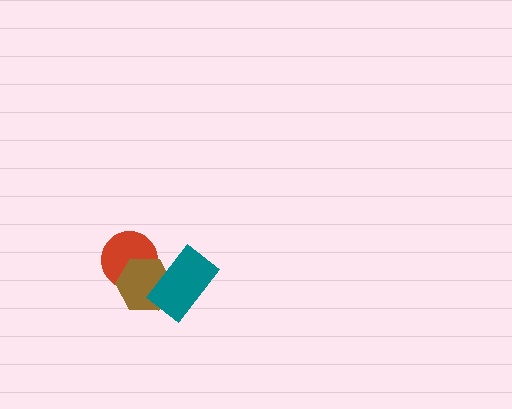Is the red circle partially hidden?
Yes, it is partially covered by another shape.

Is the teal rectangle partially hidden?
No, no other shape covers it.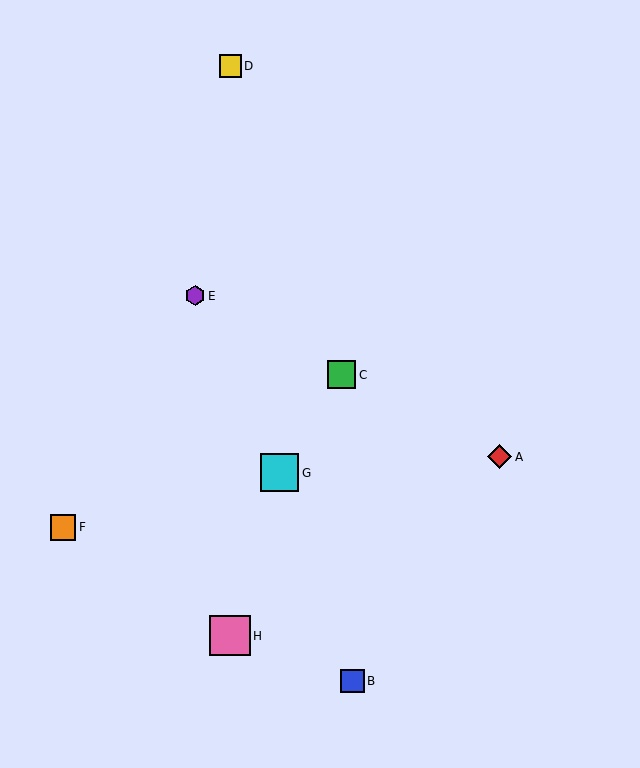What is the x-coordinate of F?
Object F is at x≈63.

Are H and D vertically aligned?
Yes, both are at x≈230.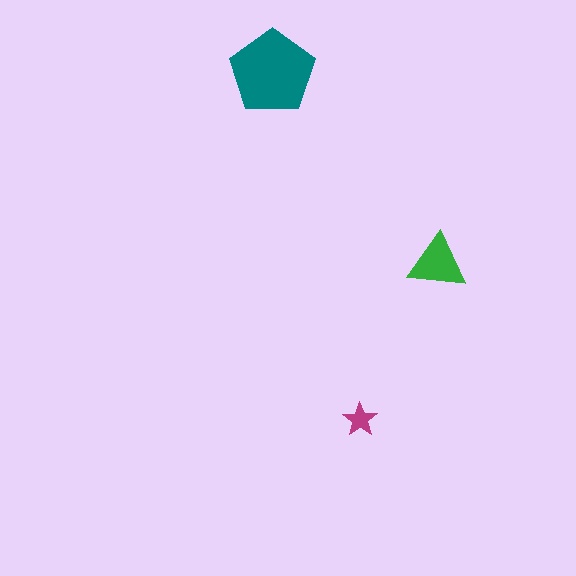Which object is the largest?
The teal pentagon.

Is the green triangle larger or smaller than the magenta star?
Larger.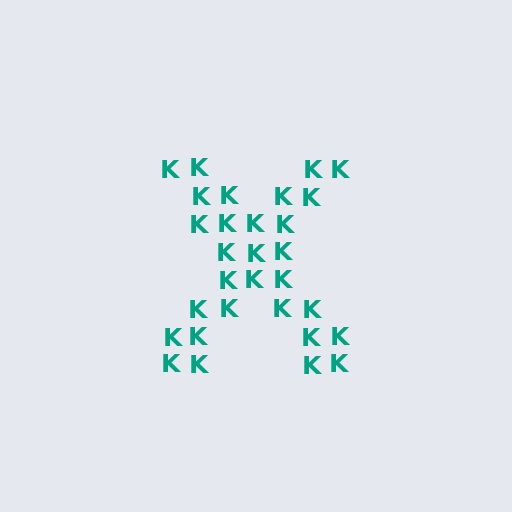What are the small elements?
The small elements are letter K's.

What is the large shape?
The large shape is the letter X.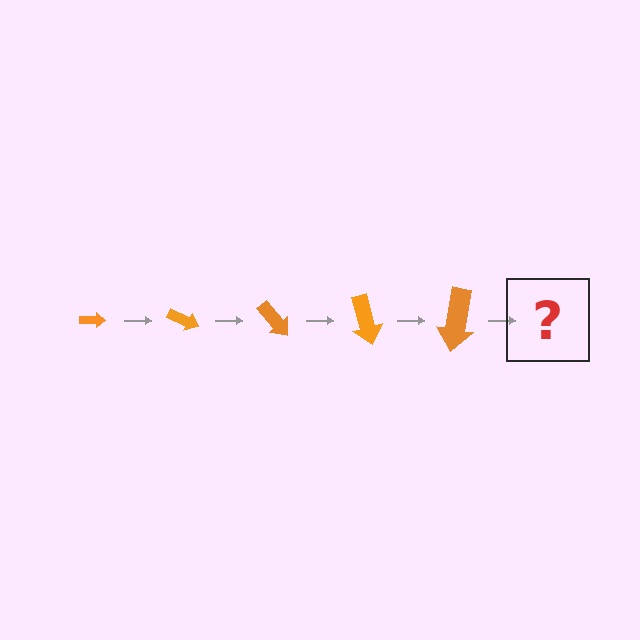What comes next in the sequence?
The next element should be an arrow, larger than the previous one and rotated 125 degrees from the start.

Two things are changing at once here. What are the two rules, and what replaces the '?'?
The two rules are that the arrow grows larger each step and it rotates 25 degrees each step. The '?' should be an arrow, larger than the previous one and rotated 125 degrees from the start.